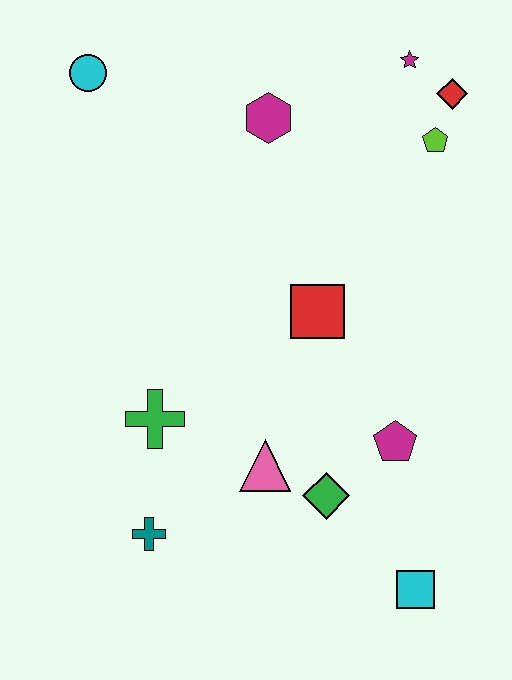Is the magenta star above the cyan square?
Yes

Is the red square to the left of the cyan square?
Yes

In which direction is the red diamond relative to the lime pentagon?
The red diamond is above the lime pentagon.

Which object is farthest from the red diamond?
The teal cross is farthest from the red diamond.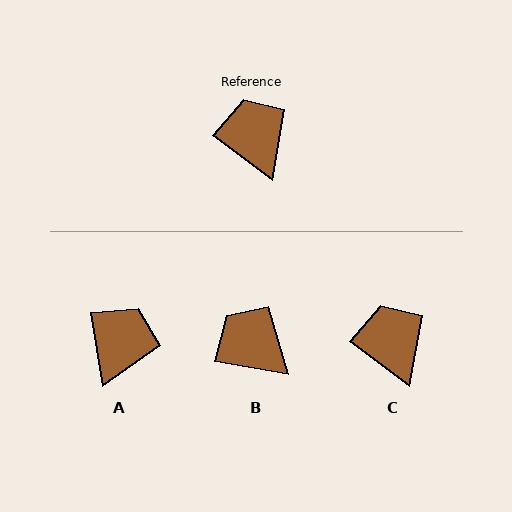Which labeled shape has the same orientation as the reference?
C.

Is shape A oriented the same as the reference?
No, it is off by about 44 degrees.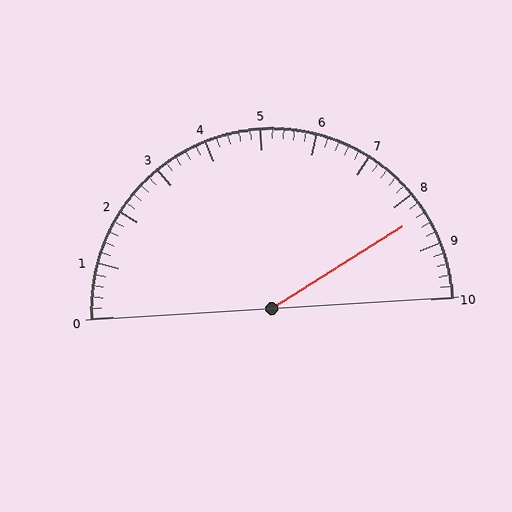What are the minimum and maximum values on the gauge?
The gauge ranges from 0 to 10.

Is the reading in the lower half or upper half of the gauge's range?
The reading is in the upper half of the range (0 to 10).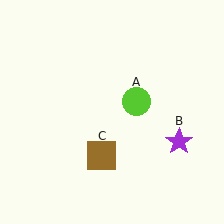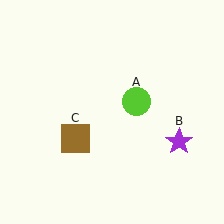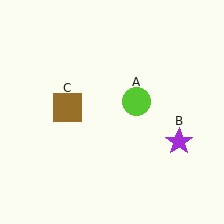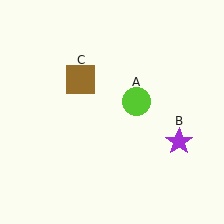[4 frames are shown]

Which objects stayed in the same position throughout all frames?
Lime circle (object A) and purple star (object B) remained stationary.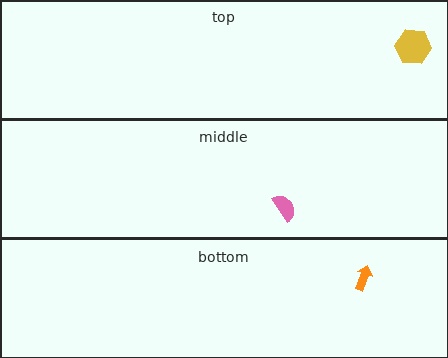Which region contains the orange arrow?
The bottom region.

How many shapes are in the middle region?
1.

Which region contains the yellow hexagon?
The top region.